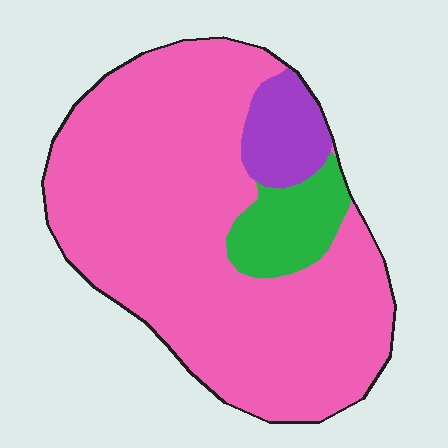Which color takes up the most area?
Pink, at roughly 80%.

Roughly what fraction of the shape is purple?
Purple takes up about one tenth (1/10) of the shape.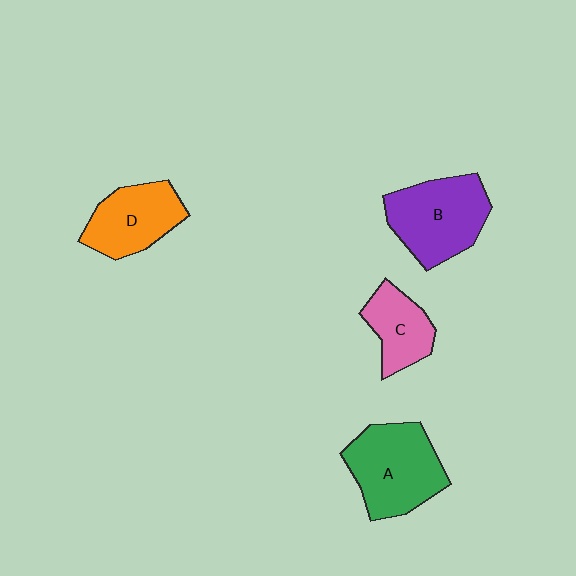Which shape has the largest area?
Shape A (green).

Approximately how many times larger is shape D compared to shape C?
Approximately 1.3 times.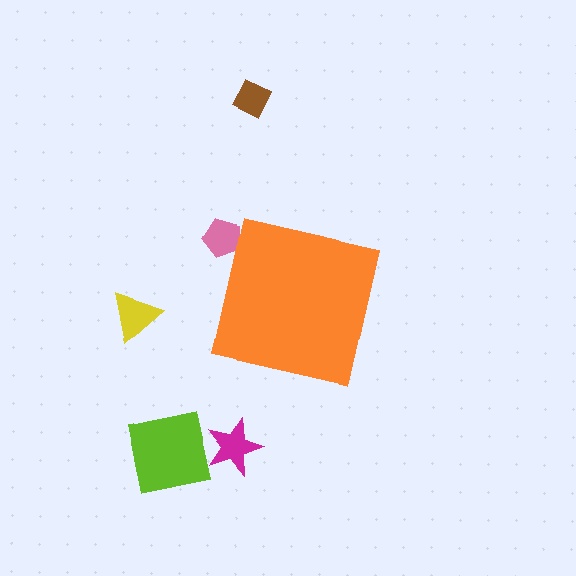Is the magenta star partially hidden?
No, the magenta star is fully visible.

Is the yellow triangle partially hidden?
No, the yellow triangle is fully visible.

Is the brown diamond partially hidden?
No, the brown diamond is fully visible.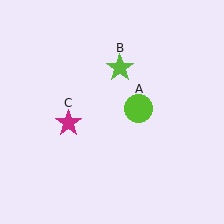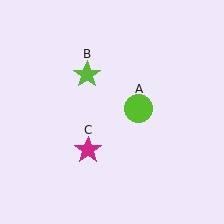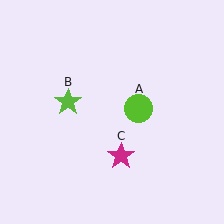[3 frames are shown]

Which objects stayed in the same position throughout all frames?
Lime circle (object A) remained stationary.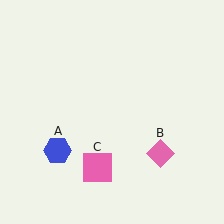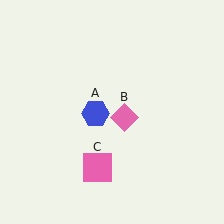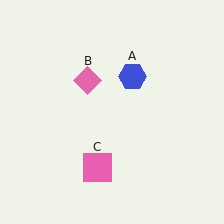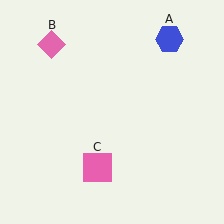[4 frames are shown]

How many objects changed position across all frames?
2 objects changed position: blue hexagon (object A), pink diamond (object B).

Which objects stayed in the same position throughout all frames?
Pink square (object C) remained stationary.